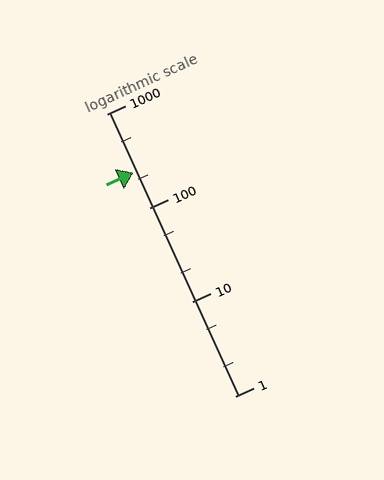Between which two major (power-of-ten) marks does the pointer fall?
The pointer is between 100 and 1000.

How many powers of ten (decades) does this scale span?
The scale spans 3 decades, from 1 to 1000.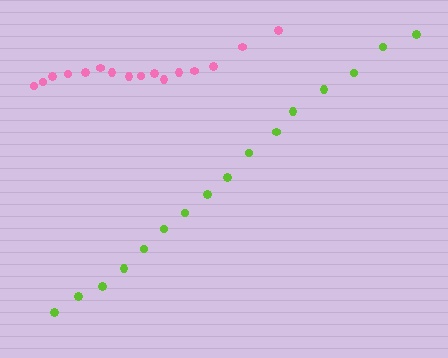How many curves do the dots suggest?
There are 2 distinct paths.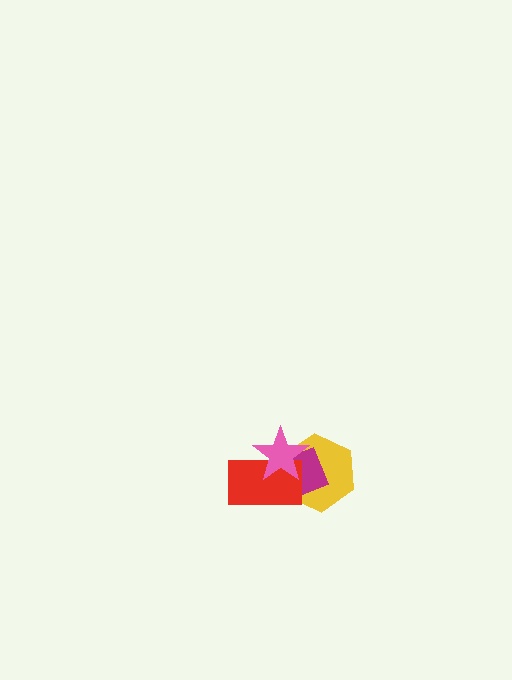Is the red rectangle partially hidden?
Yes, it is partially covered by another shape.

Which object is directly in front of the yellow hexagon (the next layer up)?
The magenta diamond is directly in front of the yellow hexagon.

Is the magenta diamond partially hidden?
Yes, it is partially covered by another shape.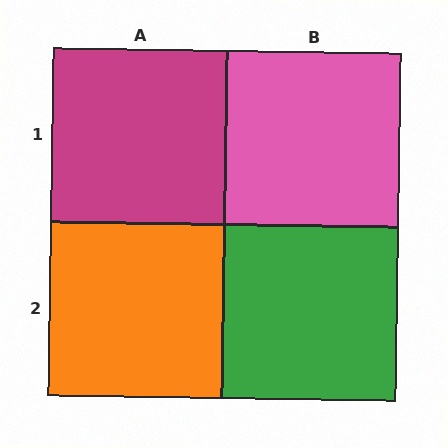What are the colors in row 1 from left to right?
Magenta, pink.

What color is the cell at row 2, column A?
Orange.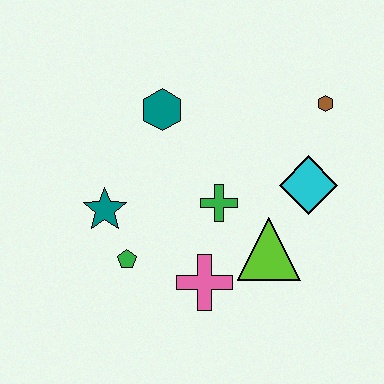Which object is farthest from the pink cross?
The brown hexagon is farthest from the pink cross.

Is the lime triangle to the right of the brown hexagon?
No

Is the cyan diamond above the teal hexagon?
No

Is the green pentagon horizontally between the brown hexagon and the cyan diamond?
No